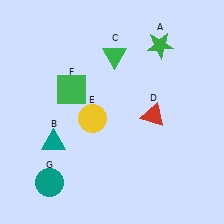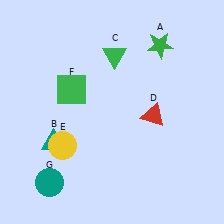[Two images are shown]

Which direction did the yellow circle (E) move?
The yellow circle (E) moved left.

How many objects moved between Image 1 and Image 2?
1 object moved between the two images.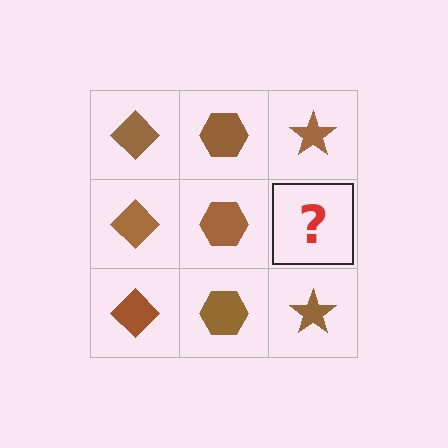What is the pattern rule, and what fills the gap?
The rule is that each column has a consistent shape. The gap should be filled with a brown star.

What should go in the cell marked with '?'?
The missing cell should contain a brown star.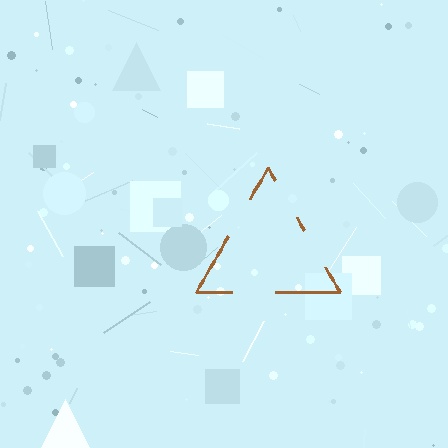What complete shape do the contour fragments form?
The contour fragments form a triangle.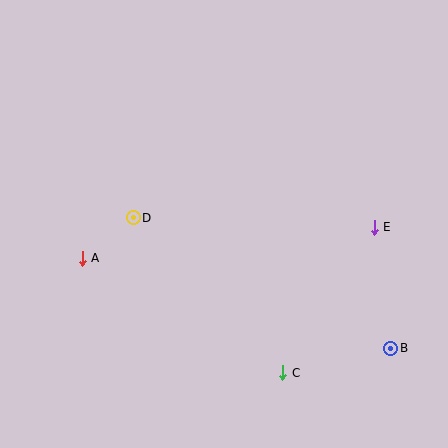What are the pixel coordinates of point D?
Point D is at (133, 218).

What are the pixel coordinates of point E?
Point E is at (374, 227).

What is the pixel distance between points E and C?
The distance between E and C is 172 pixels.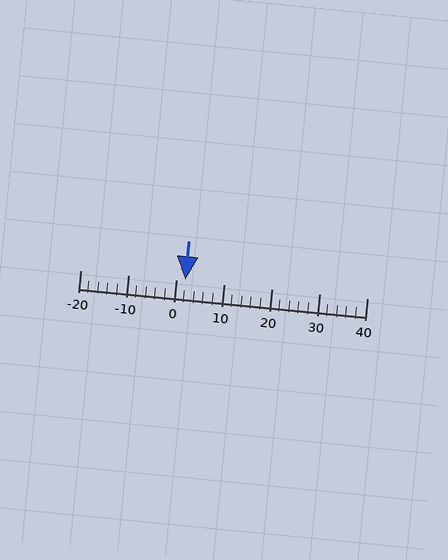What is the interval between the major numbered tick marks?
The major tick marks are spaced 10 units apart.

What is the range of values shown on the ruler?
The ruler shows values from -20 to 40.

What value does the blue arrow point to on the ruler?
The blue arrow points to approximately 2.